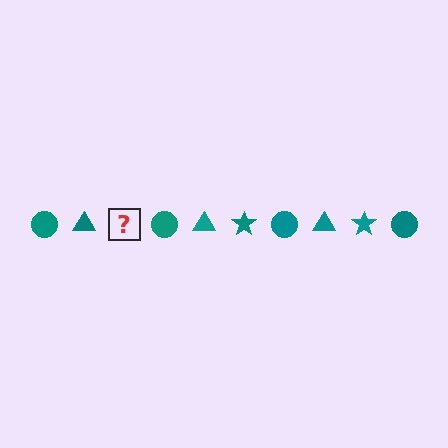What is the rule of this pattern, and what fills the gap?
The rule is that the pattern cycles through circle, triangle, star shapes in teal. The gap should be filled with a teal star.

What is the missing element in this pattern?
The missing element is a teal star.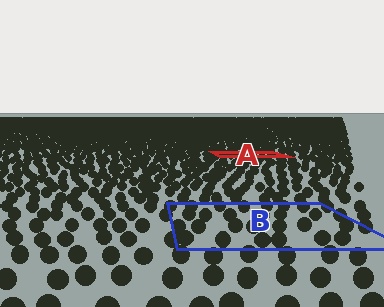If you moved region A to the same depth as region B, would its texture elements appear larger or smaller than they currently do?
They would appear larger. At a closer depth, the same texture elements are projected at a bigger on-screen size.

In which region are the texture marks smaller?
The texture marks are smaller in region A, because it is farther away.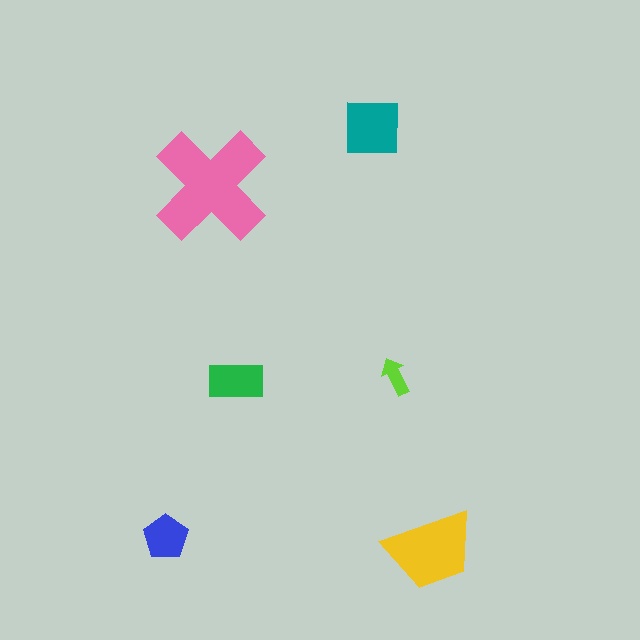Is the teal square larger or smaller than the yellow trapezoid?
Smaller.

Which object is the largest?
The pink cross.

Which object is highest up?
The teal square is topmost.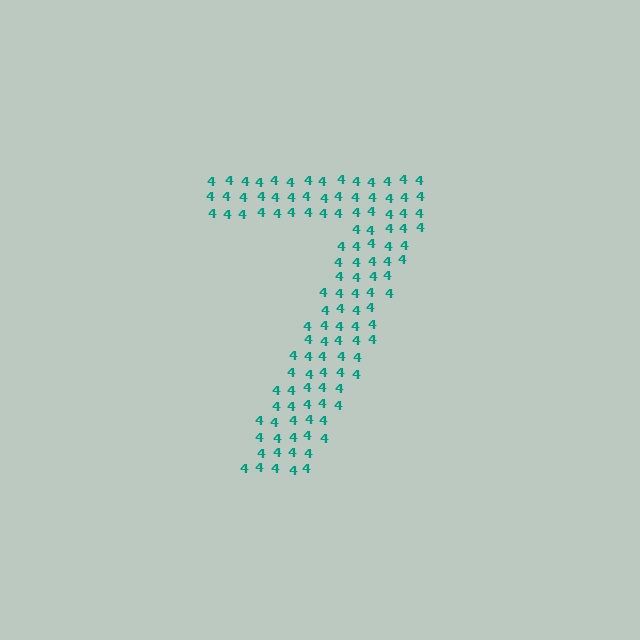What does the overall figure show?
The overall figure shows the digit 7.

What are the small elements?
The small elements are digit 4's.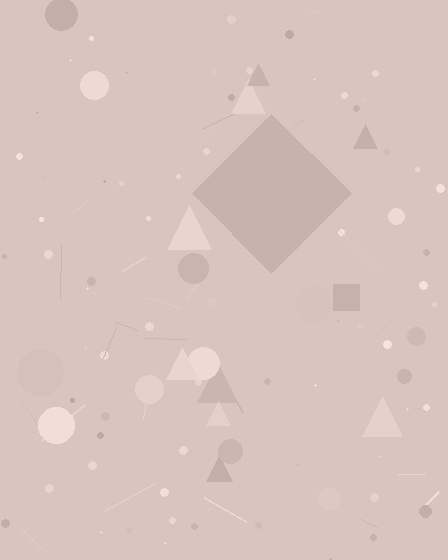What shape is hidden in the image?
A diamond is hidden in the image.